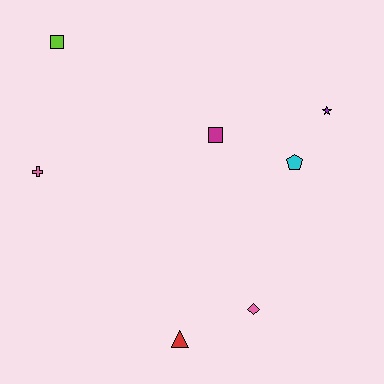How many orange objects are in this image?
There are no orange objects.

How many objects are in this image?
There are 7 objects.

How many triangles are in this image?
There is 1 triangle.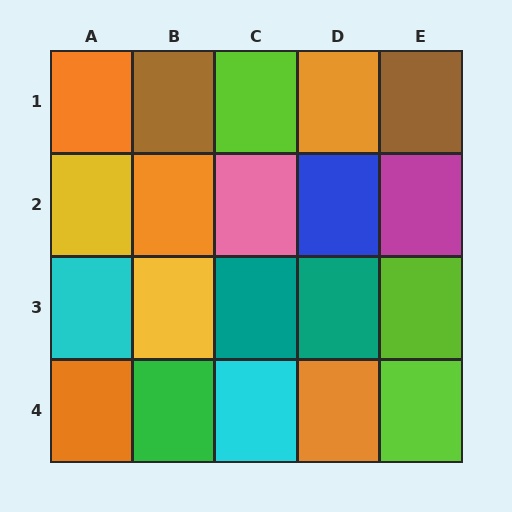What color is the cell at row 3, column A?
Cyan.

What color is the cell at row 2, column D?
Blue.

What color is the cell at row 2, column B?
Orange.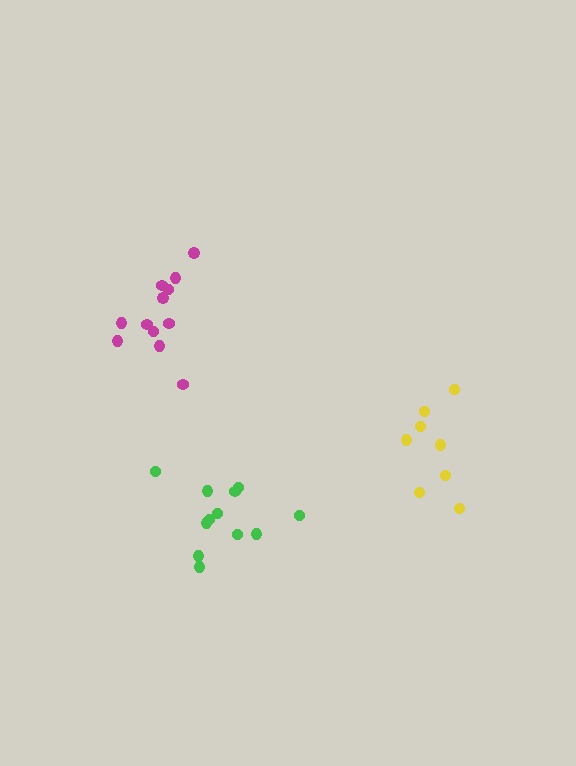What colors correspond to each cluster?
The clusters are colored: green, magenta, yellow.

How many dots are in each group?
Group 1: 12 dots, Group 2: 12 dots, Group 3: 8 dots (32 total).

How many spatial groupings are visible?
There are 3 spatial groupings.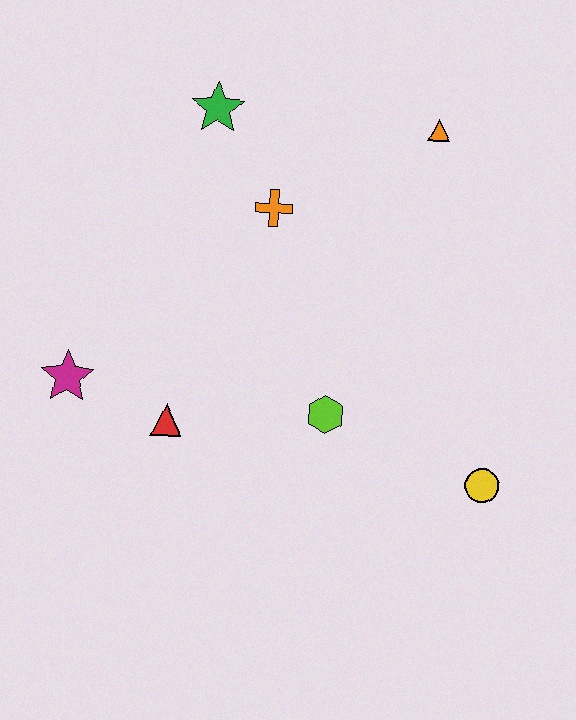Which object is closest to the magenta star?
The red triangle is closest to the magenta star.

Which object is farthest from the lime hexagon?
The green star is farthest from the lime hexagon.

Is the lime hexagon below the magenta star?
Yes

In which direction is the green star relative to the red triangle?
The green star is above the red triangle.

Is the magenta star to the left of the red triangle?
Yes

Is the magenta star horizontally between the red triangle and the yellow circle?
No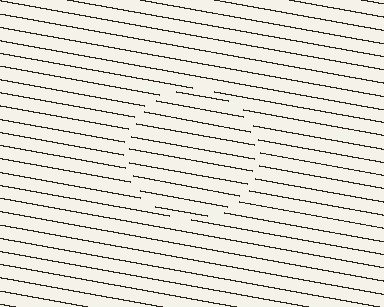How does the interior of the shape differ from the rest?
The interior of the shape contains the same grating, shifted by half a period — the contour is defined by the phase discontinuity where line-ends from the inner and outer gratings abut.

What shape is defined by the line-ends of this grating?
An illusory circle. The interior of the shape contains the same grating, shifted by half a period — the contour is defined by the phase discontinuity where line-ends from the inner and outer gratings abut.